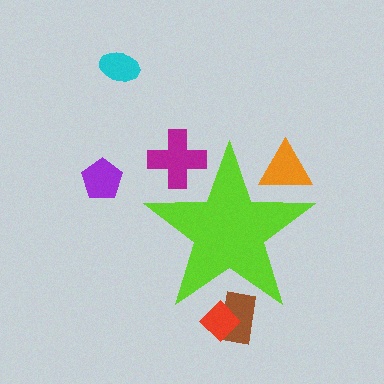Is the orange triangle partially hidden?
Yes, the orange triangle is partially hidden behind the lime star.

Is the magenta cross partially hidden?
Yes, the magenta cross is partially hidden behind the lime star.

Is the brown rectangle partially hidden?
Yes, the brown rectangle is partially hidden behind the lime star.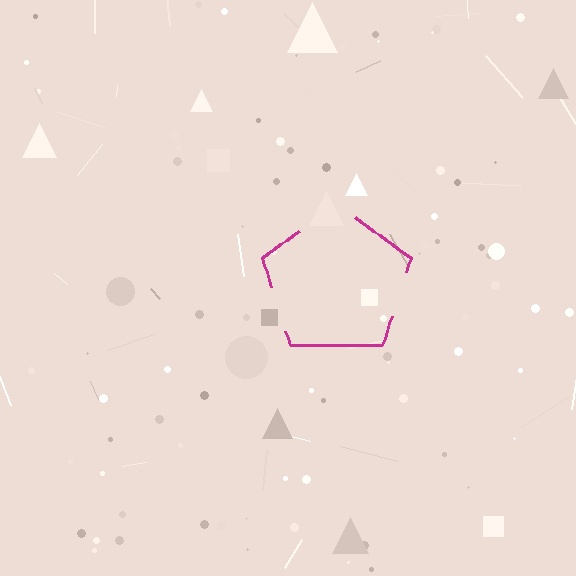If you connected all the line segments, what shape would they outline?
They would outline a pentagon.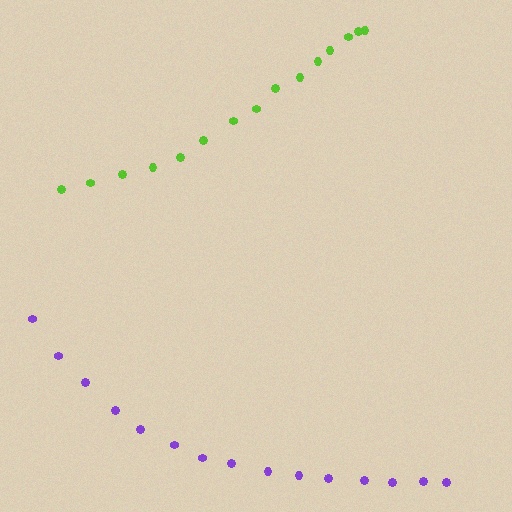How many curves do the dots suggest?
There are 2 distinct paths.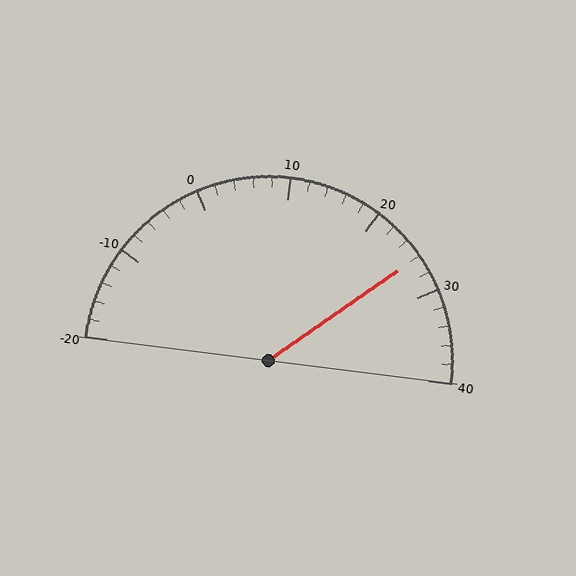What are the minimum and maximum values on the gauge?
The gauge ranges from -20 to 40.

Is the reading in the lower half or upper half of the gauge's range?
The reading is in the upper half of the range (-20 to 40).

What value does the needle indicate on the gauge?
The needle indicates approximately 26.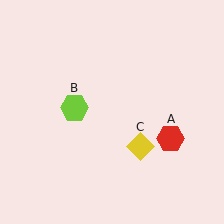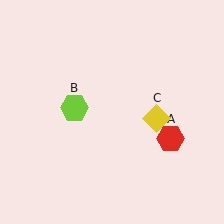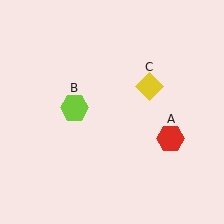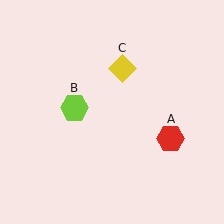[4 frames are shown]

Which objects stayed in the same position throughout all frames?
Red hexagon (object A) and lime hexagon (object B) remained stationary.